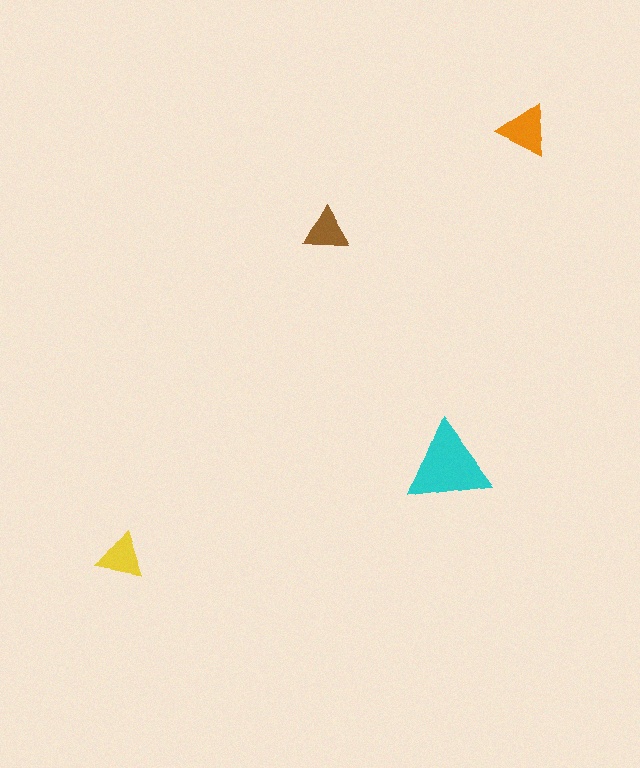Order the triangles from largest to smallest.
the cyan one, the orange one, the yellow one, the brown one.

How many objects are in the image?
There are 4 objects in the image.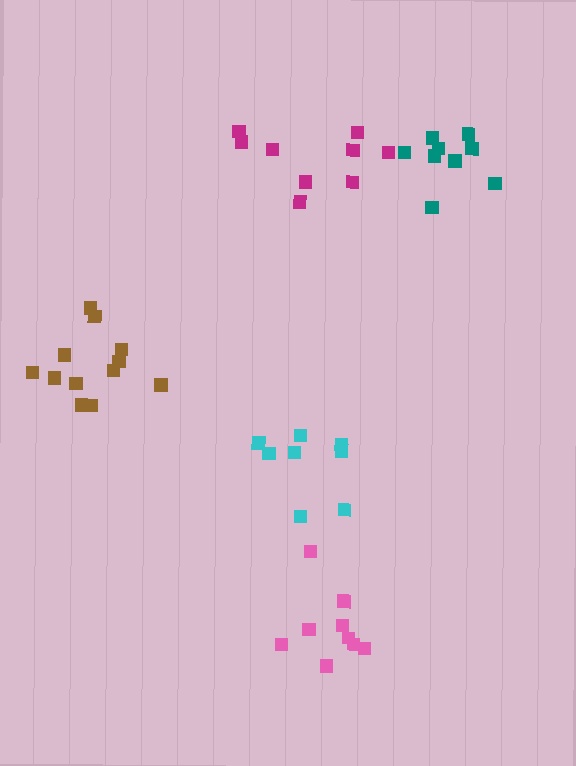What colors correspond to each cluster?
The clusters are colored: pink, magenta, brown, cyan, teal.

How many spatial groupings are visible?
There are 5 spatial groupings.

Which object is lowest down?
The pink cluster is bottommost.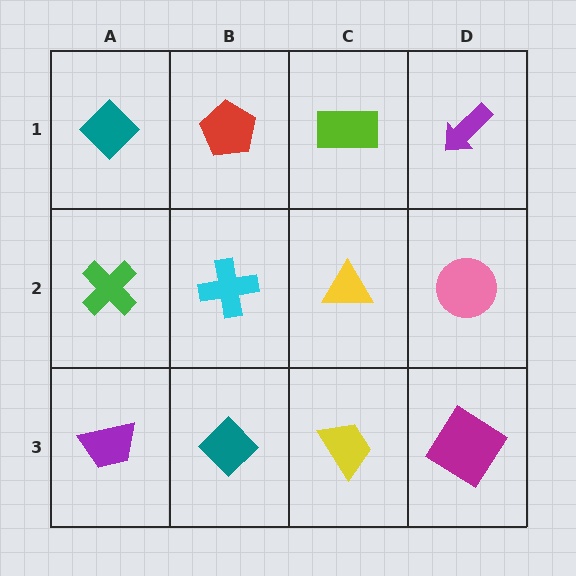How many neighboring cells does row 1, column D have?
2.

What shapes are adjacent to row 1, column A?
A green cross (row 2, column A), a red pentagon (row 1, column B).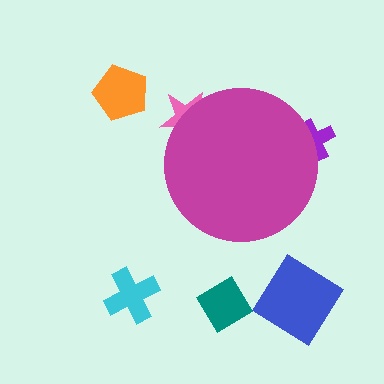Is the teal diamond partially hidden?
No, the teal diamond is fully visible.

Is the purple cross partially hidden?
Yes, the purple cross is partially hidden behind the magenta circle.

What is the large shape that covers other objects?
A magenta circle.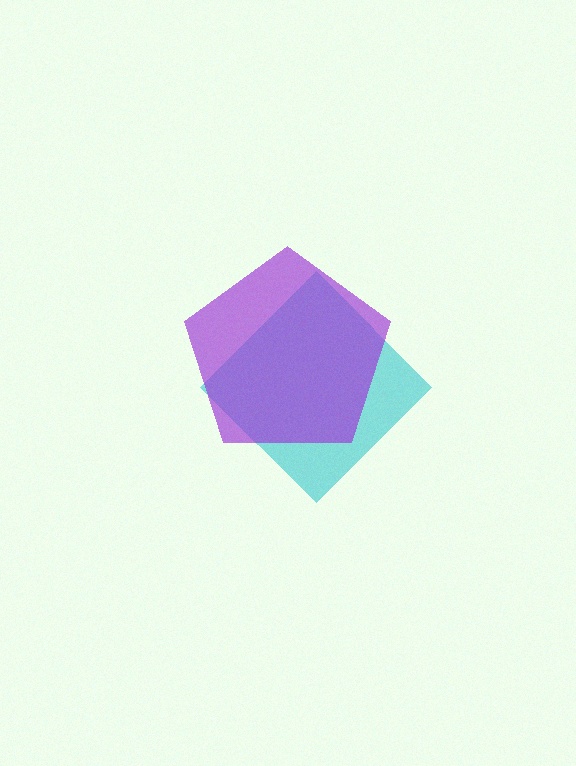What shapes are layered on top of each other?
The layered shapes are: a cyan diamond, a purple pentagon.